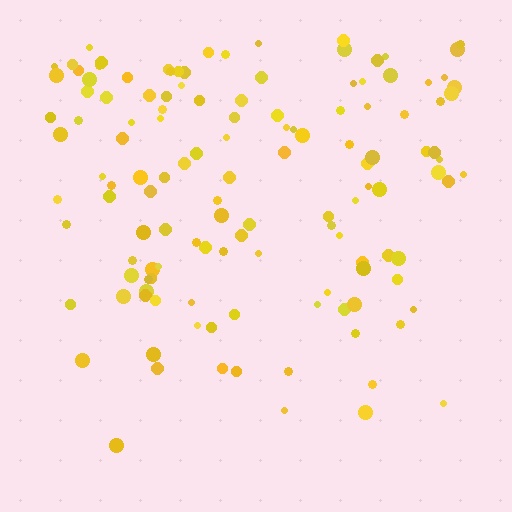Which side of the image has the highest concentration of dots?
The top.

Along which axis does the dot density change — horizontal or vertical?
Vertical.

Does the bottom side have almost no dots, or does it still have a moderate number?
Still a moderate number, just noticeably fewer than the top.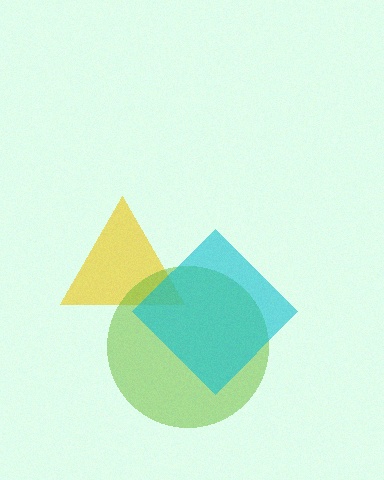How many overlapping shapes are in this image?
There are 3 overlapping shapes in the image.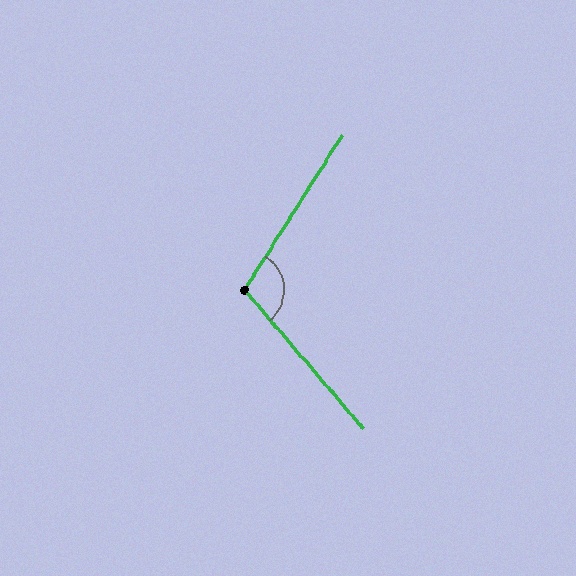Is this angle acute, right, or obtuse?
It is obtuse.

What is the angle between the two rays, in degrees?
Approximately 107 degrees.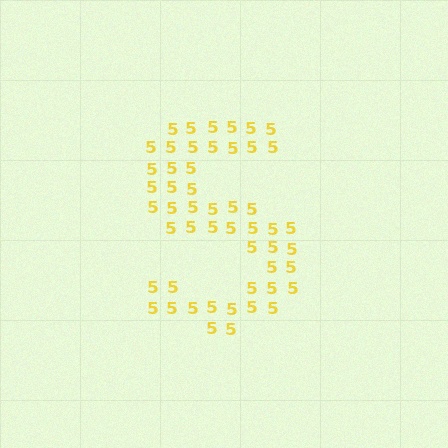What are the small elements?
The small elements are digit 5's.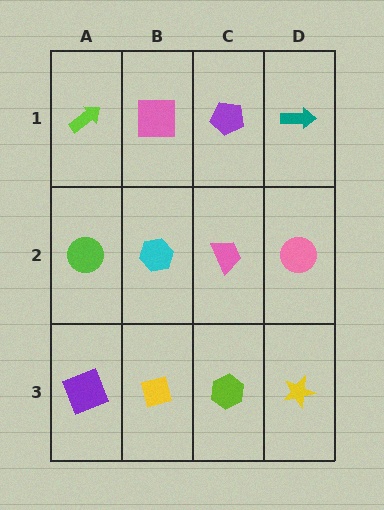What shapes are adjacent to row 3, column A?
A lime circle (row 2, column A), a yellow square (row 3, column B).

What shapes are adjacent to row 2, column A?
A lime arrow (row 1, column A), a purple square (row 3, column A), a cyan hexagon (row 2, column B).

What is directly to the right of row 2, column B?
A pink trapezoid.